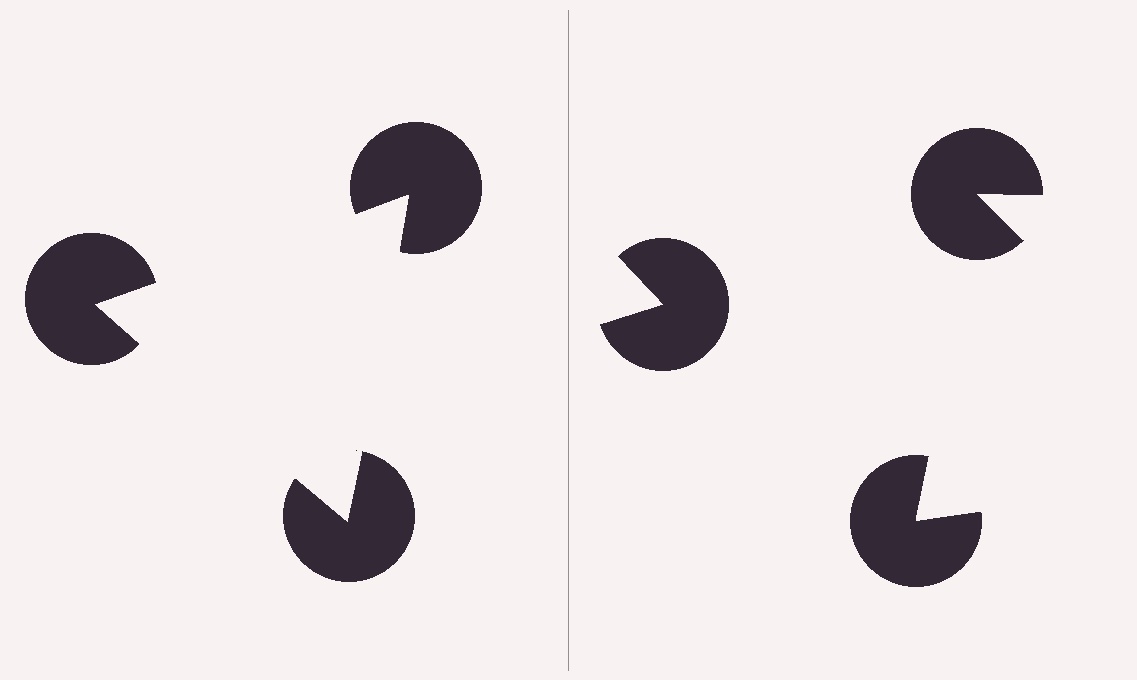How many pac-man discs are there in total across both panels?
6 — 3 on each side.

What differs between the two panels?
The pac-man discs are positioned identically on both sides; only the wedge orientations differ. On the left they align to a triangle; on the right they are misaligned.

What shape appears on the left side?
An illusory triangle.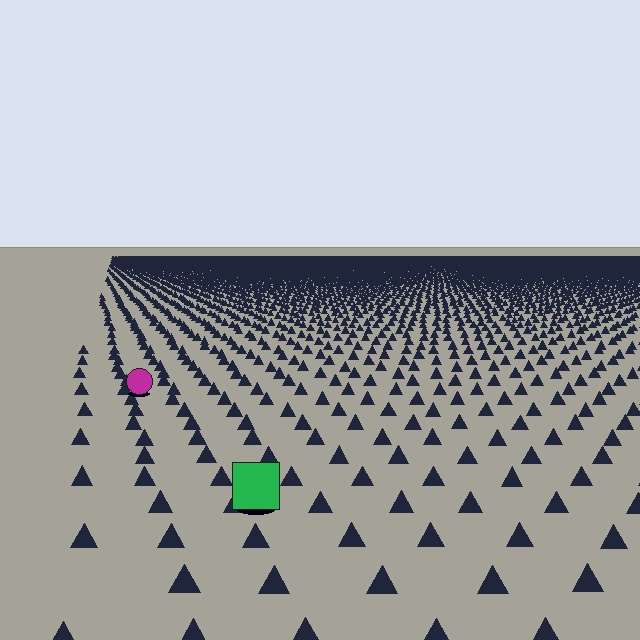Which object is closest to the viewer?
The green square is closest. The texture marks near it are larger and more spread out.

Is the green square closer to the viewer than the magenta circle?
Yes. The green square is closer — you can tell from the texture gradient: the ground texture is coarser near it.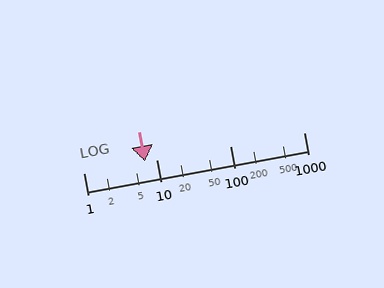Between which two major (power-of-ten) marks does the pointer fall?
The pointer is between 1 and 10.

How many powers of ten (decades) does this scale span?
The scale spans 3 decades, from 1 to 1000.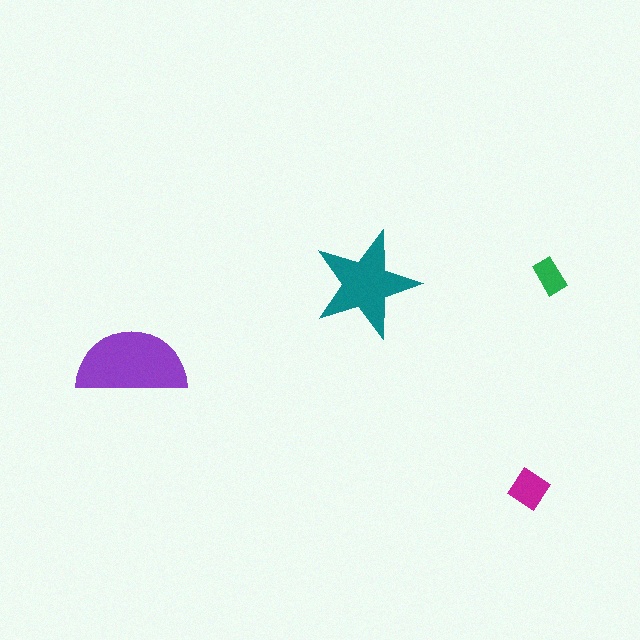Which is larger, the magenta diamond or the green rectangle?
The magenta diamond.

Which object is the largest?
The purple semicircle.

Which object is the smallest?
The green rectangle.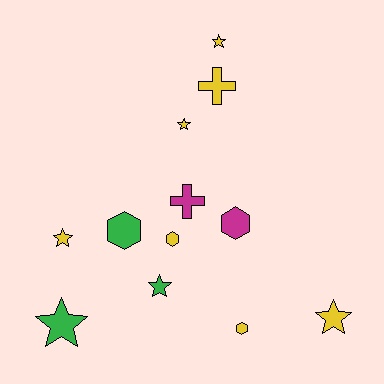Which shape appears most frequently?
Star, with 6 objects.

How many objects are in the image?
There are 12 objects.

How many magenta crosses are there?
There is 1 magenta cross.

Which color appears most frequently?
Yellow, with 7 objects.